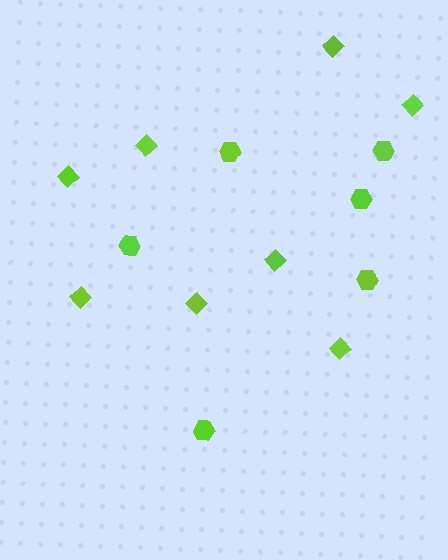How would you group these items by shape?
There are 2 groups: one group of diamonds (8) and one group of hexagons (6).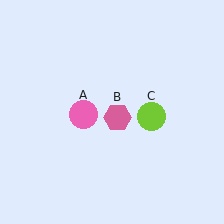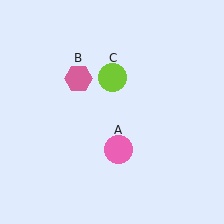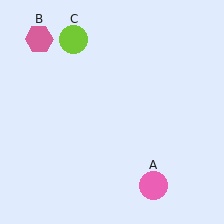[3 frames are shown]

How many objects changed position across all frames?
3 objects changed position: pink circle (object A), pink hexagon (object B), lime circle (object C).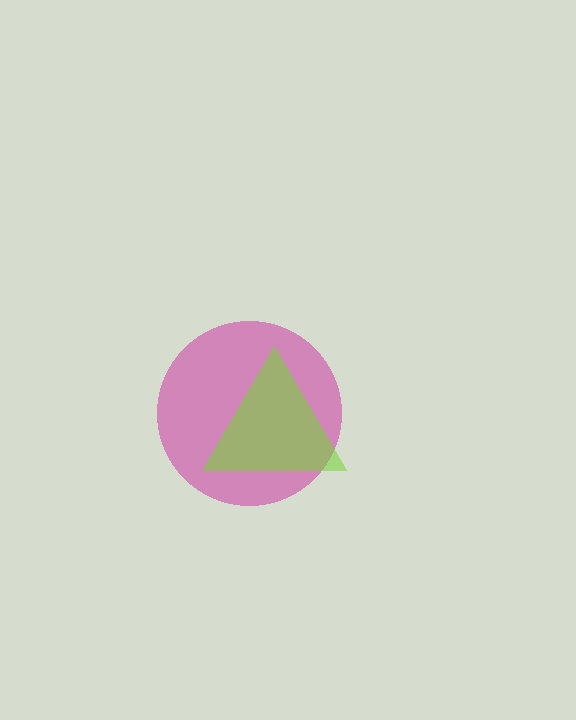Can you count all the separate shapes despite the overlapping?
Yes, there are 2 separate shapes.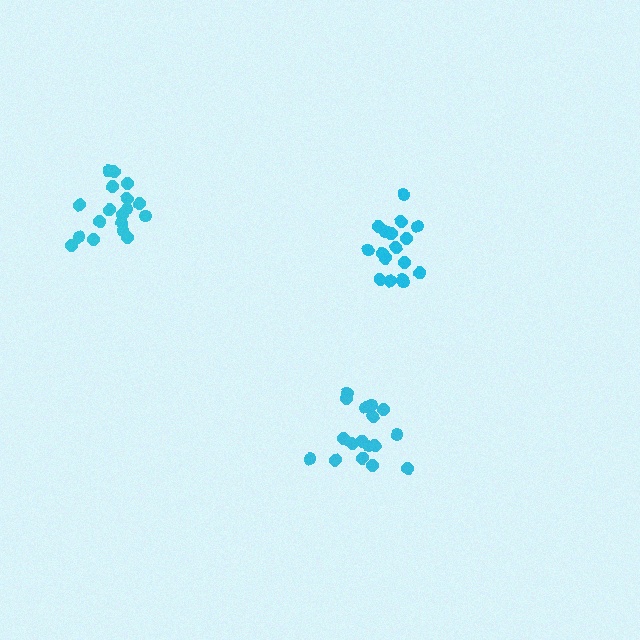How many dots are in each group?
Group 1: 18 dots, Group 2: 17 dots, Group 3: 17 dots (52 total).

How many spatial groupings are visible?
There are 3 spatial groupings.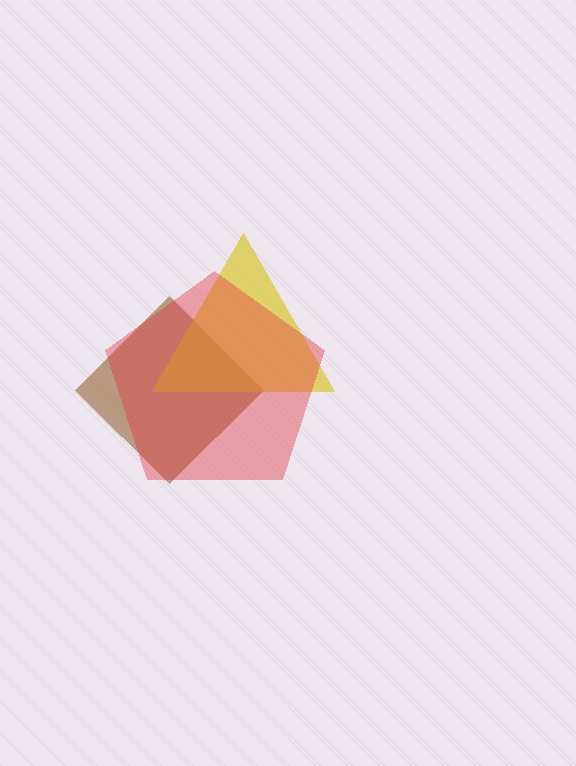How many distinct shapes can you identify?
There are 3 distinct shapes: a brown diamond, a yellow triangle, a red pentagon.